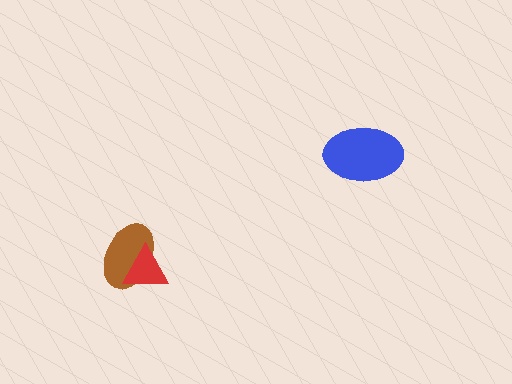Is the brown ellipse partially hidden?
Yes, it is partially covered by another shape.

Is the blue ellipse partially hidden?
No, no other shape covers it.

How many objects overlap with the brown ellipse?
1 object overlaps with the brown ellipse.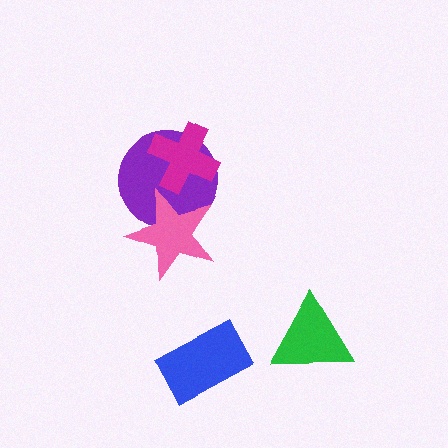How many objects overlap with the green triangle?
0 objects overlap with the green triangle.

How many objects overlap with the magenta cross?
1 object overlaps with the magenta cross.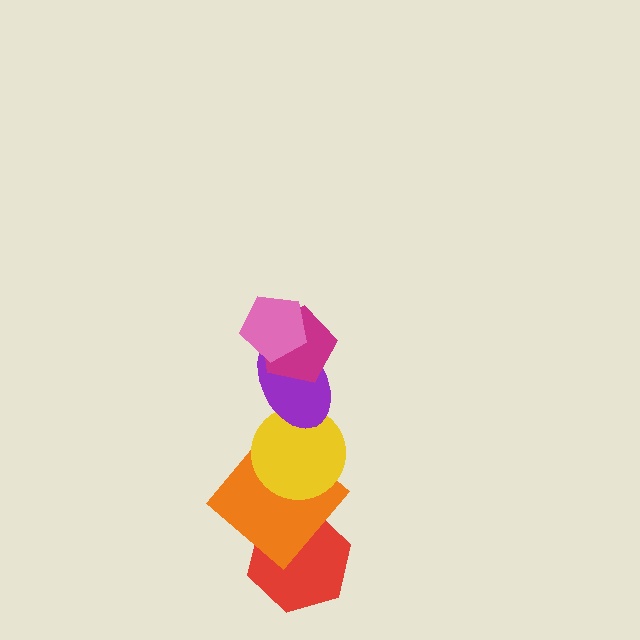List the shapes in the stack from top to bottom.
From top to bottom: the pink pentagon, the magenta pentagon, the purple ellipse, the yellow circle, the orange diamond, the red hexagon.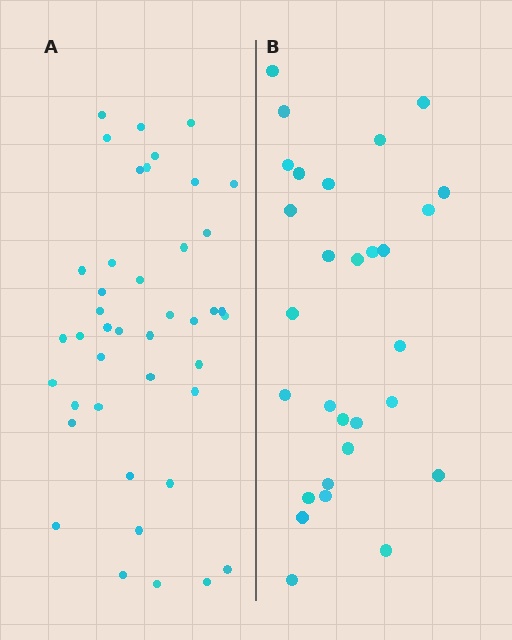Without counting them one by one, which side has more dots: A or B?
Region A (the left region) has more dots.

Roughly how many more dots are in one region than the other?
Region A has approximately 15 more dots than region B.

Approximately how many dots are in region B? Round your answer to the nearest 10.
About 30 dots. (The exact count is 29, which rounds to 30.)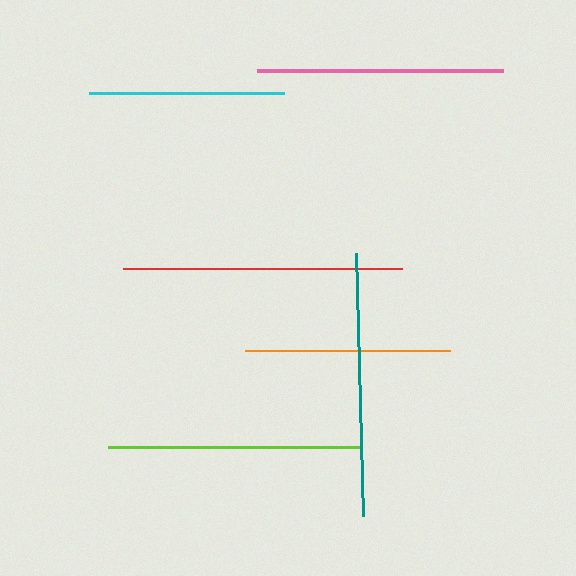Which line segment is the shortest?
The cyan line is the shortest at approximately 194 pixels.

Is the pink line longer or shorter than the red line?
The red line is longer than the pink line.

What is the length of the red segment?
The red segment is approximately 279 pixels long.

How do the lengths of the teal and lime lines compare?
The teal and lime lines are approximately the same length.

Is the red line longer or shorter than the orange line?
The red line is longer than the orange line.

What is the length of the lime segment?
The lime segment is approximately 251 pixels long.